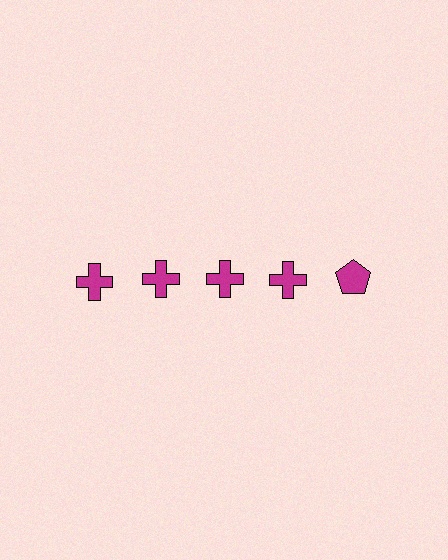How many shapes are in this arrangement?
There are 5 shapes arranged in a grid pattern.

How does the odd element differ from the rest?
It has a different shape: pentagon instead of cross.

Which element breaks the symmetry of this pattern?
The magenta pentagon in the top row, rightmost column breaks the symmetry. All other shapes are magenta crosses.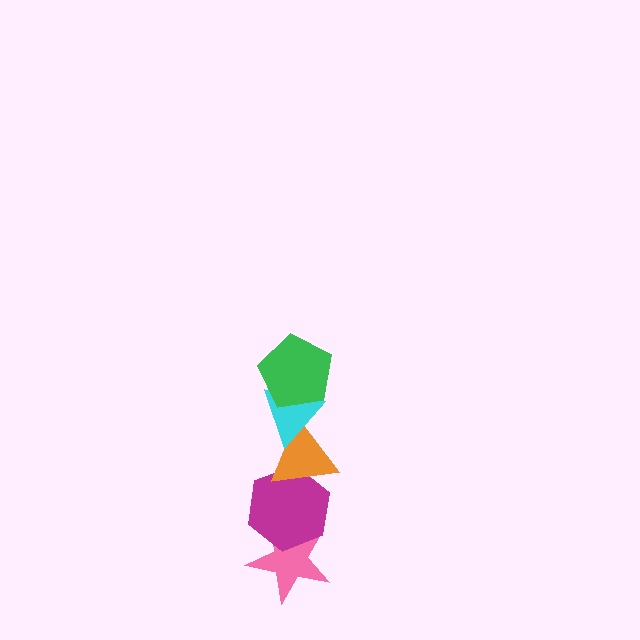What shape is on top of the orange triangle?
The cyan triangle is on top of the orange triangle.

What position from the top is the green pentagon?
The green pentagon is 1st from the top.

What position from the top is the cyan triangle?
The cyan triangle is 2nd from the top.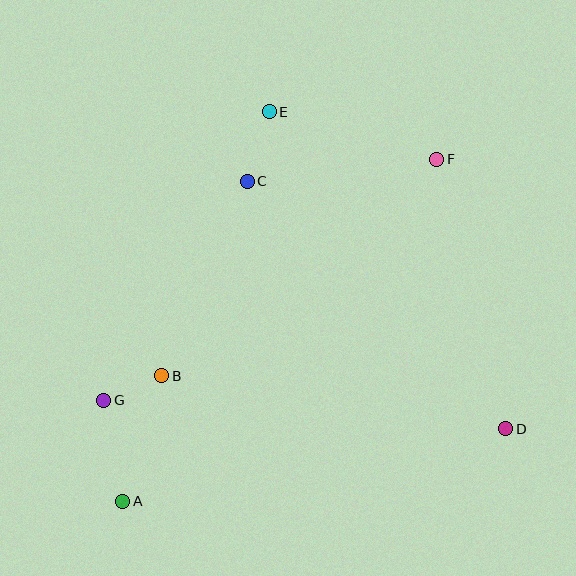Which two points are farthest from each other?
Points A and F are farthest from each other.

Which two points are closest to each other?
Points B and G are closest to each other.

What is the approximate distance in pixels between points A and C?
The distance between A and C is approximately 343 pixels.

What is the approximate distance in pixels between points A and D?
The distance between A and D is approximately 390 pixels.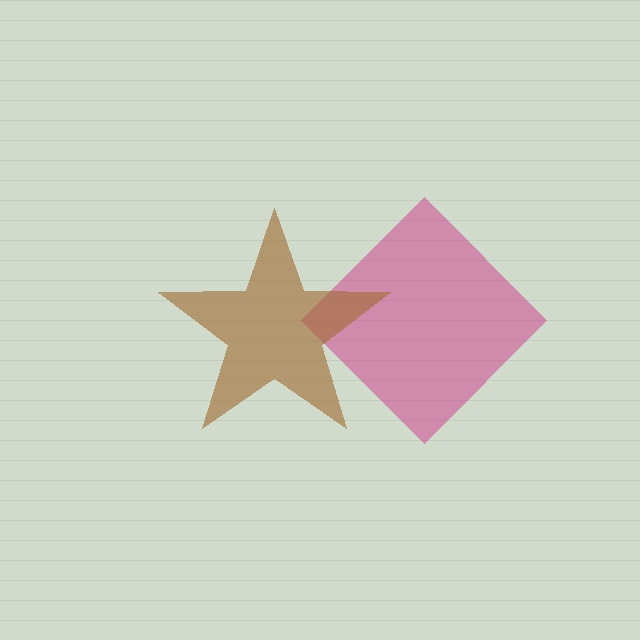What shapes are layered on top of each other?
The layered shapes are: a magenta diamond, a brown star.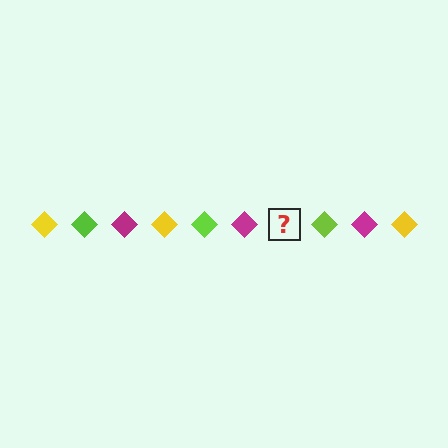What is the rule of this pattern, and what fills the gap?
The rule is that the pattern cycles through yellow, lime, magenta diamonds. The gap should be filled with a yellow diamond.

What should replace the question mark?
The question mark should be replaced with a yellow diamond.